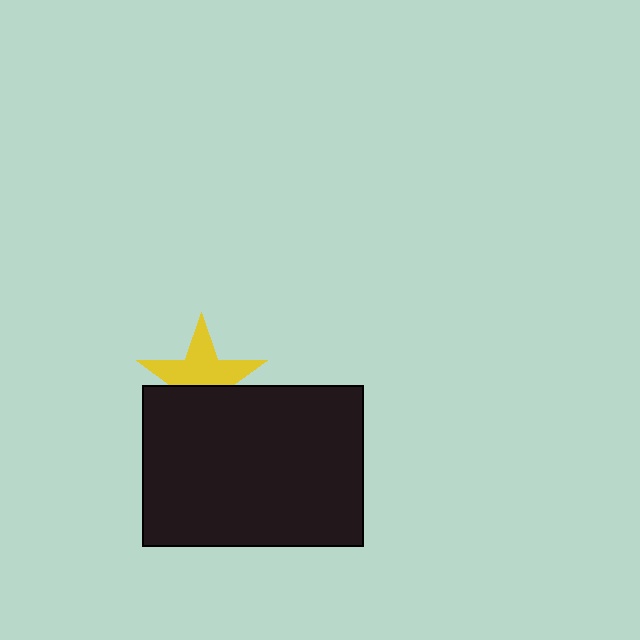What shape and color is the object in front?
The object in front is a black rectangle.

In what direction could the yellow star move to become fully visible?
The yellow star could move up. That would shift it out from behind the black rectangle entirely.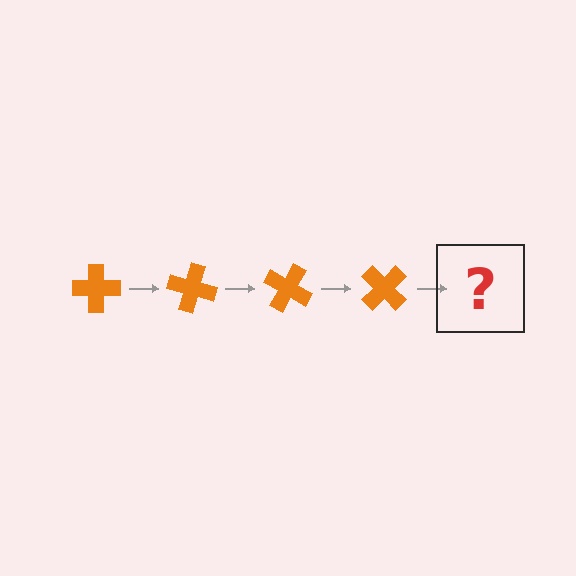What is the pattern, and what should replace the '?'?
The pattern is that the cross rotates 15 degrees each step. The '?' should be an orange cross rotated 60 degrees.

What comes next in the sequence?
The next element should be an orange cross rotated 60 degrees.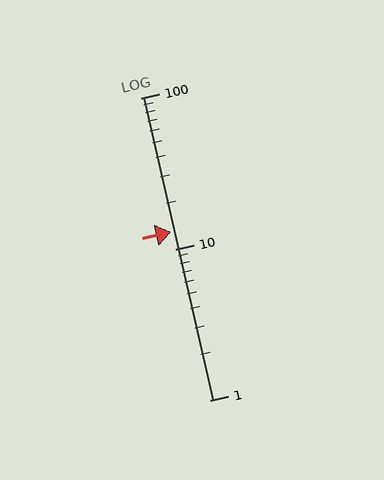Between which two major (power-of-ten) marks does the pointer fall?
The pointer is between 10 and 100.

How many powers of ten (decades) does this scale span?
The scale spans 2 decades, from 1 to 100.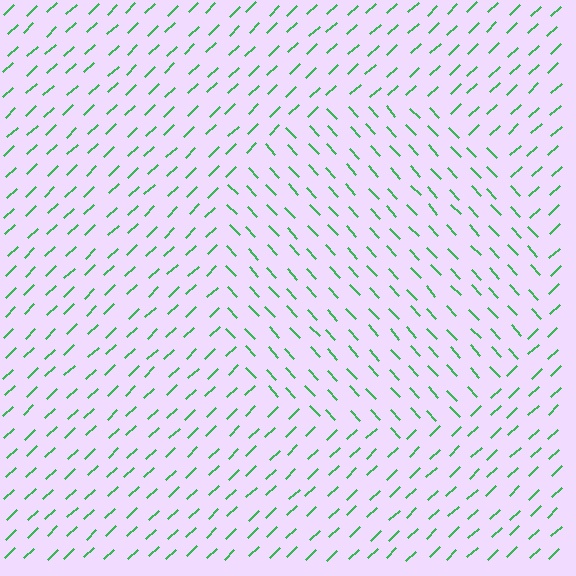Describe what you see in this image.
The image is filled with small green line segments. A circle region in the image has lines oriented differently from the surrounding lines, creating a visible texture boundary.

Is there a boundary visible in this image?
Yes, there is a texture boundary formed by a change in line orientation.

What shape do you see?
I see a circle.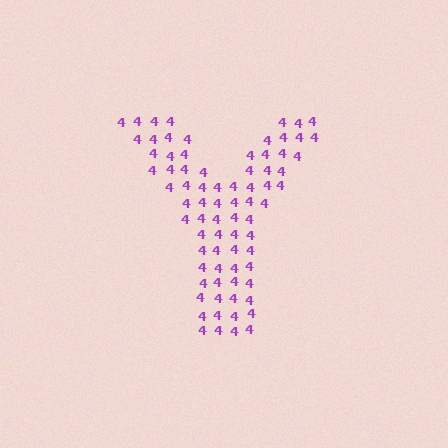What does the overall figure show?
The overall figure shows the letter Y.